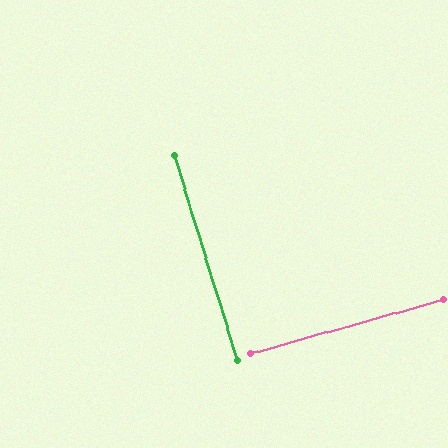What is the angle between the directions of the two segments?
Approximately 89 degrees.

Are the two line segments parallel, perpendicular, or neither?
Perpendicular — they meet at approximately 89°.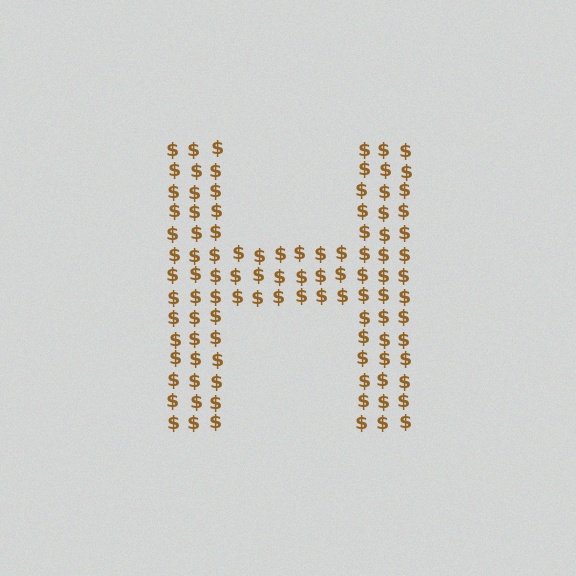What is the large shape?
The large shape is the letter H.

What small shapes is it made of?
It is made of small dollar signs.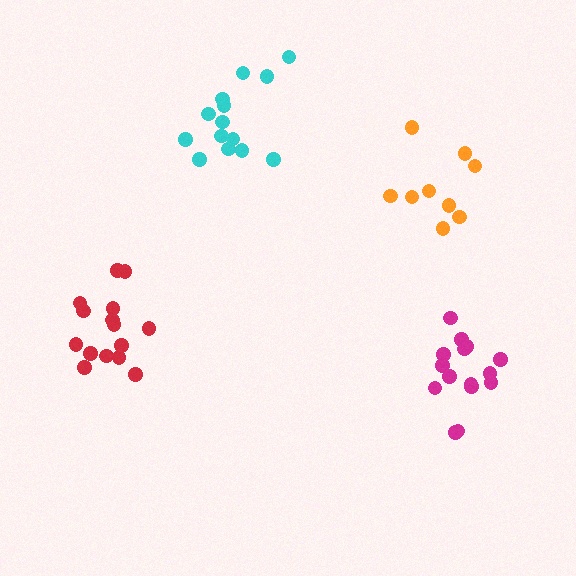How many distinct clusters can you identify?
There are 4 distinct clusters.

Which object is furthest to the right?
The magenta cluster is rightmost.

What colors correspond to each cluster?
The clusters are colored: red, cyan, magenta, orange.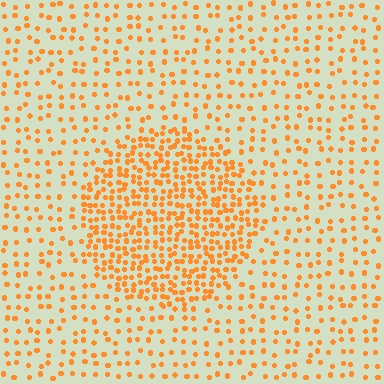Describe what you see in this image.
The image contains small orange elements arranged at two different densities. A circle-shaped region is visible where the elements are more densely packed than the surrounding area.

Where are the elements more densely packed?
The elements are more densely packed inside the circle boundary.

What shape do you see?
I see a circle.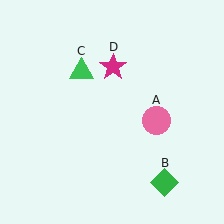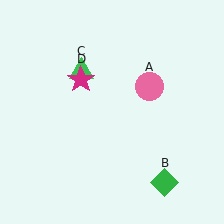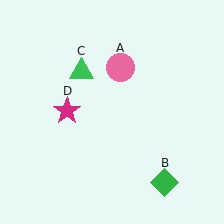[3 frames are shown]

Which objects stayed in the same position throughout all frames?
Green diamond (object B) and green triangle (object C) remained stationary.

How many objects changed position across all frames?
2 objects changed position: pink circle (object A), magenta star (object D).